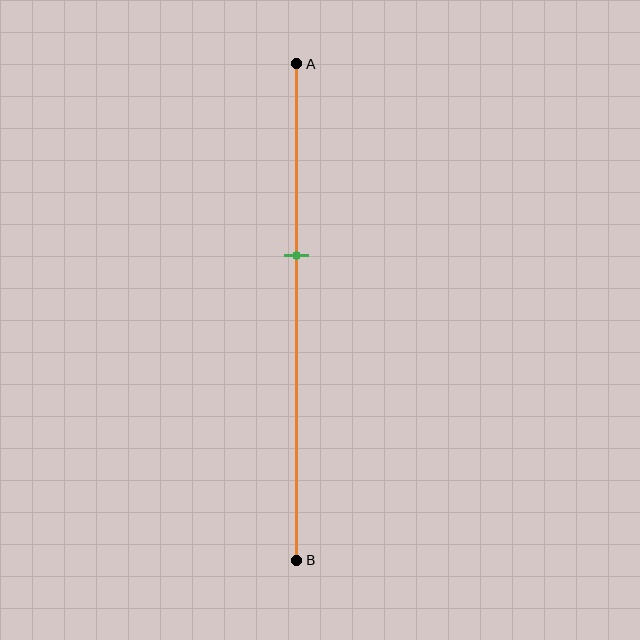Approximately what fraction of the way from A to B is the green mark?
The green mark is approximately 40% of the way from A to B.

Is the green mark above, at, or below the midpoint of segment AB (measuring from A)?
The green mark is above the midpoint of segment AB.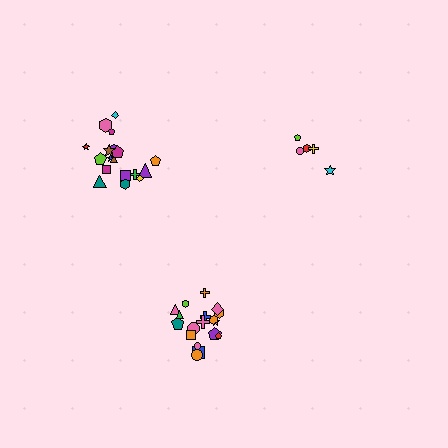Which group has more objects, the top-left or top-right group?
The top-left group.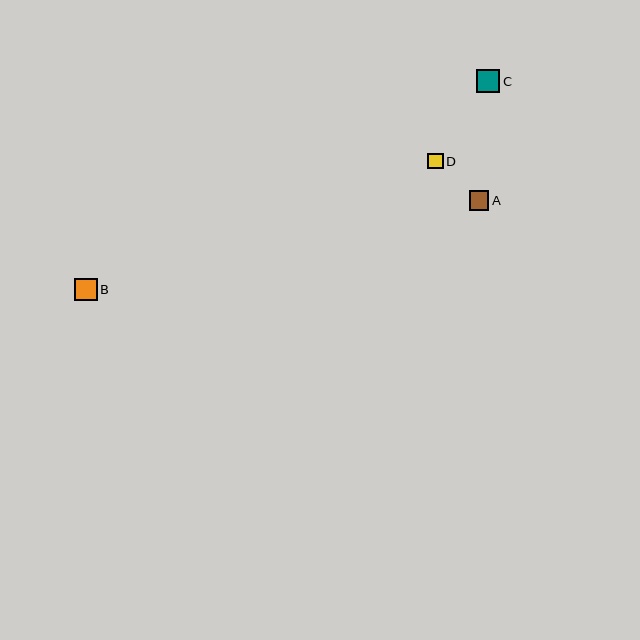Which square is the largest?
Square B is the largest with a size of approximately 23 pixels.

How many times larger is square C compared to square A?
Square C is approximately 1.2 times the size of square A.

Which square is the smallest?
Square D is the smallest with a size of approximately 16 pixels.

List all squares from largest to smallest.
From largest to smallest: B, C, A, D.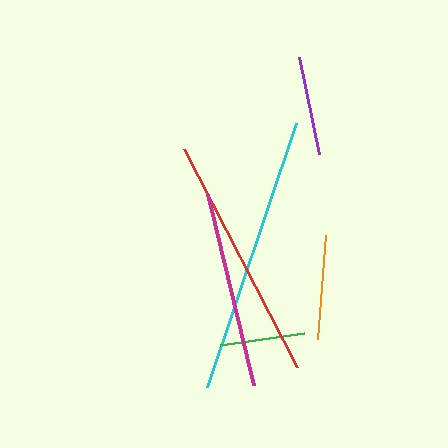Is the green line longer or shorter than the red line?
The red line is longer than the green line.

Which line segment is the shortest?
The green line is the shortest at approximately 85 pixels.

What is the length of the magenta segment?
The magenta segment is approximately 196 pixels long.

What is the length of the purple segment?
The purple segment is approximately 98 pixels long.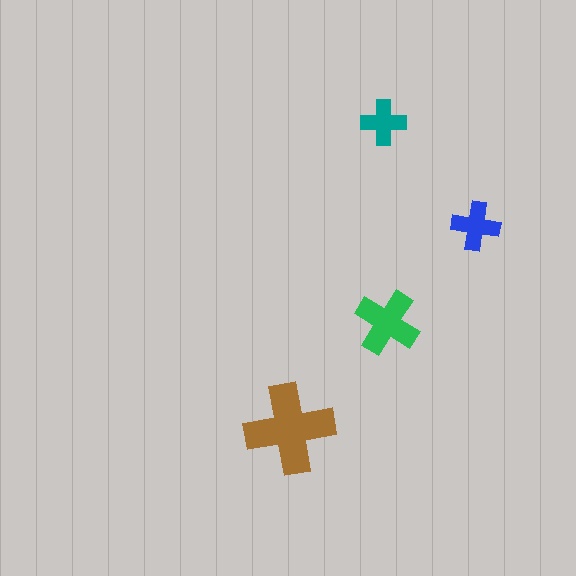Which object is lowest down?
The brown cross is bottommost.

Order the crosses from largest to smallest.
the brown one, the green one, the blue one, the teal one.